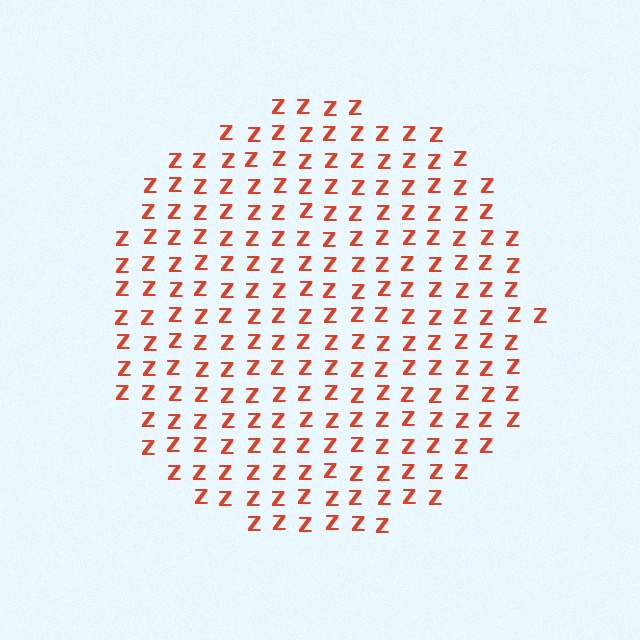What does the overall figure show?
The overall figure shows a circle.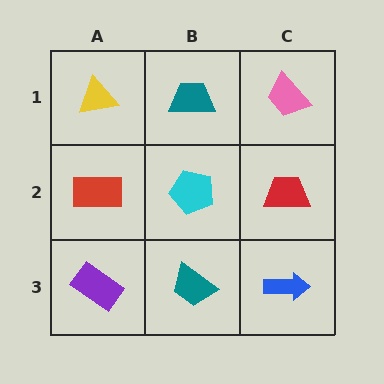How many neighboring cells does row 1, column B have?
3.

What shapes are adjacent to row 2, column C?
A pink trapezoid (row 1, column C), a blue arrow (row 3, column C), a cyan pentagon (row 2, column B).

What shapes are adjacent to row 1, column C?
A red trapezoid (row 2, column C), a teal trapezoid (row 1, column B).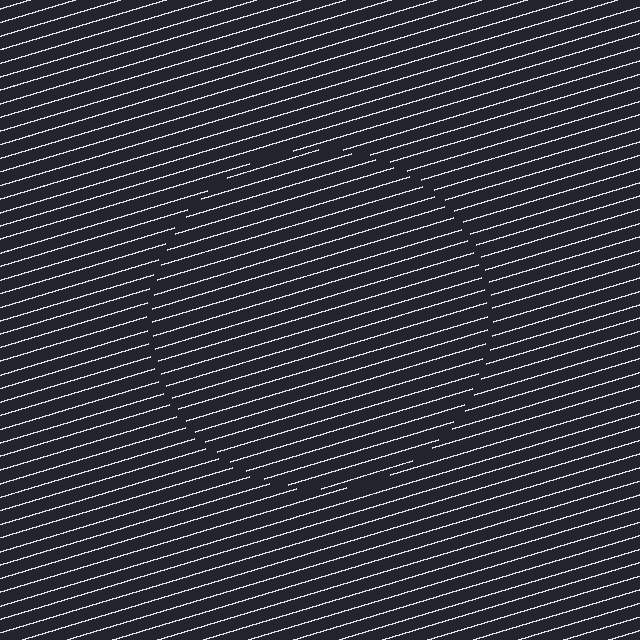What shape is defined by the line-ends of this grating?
An illusory circle. The interior of the shape contains the same grating, shifted by half a period — the contour is defined by the phase discontinuity where line-ends from the inner and outer gratings abut.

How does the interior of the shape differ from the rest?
The interior of the shape contains the same grating, shifted by half a period — the contour is defined by the phase discontinuity where line-ends from the inner and outer gratings abut.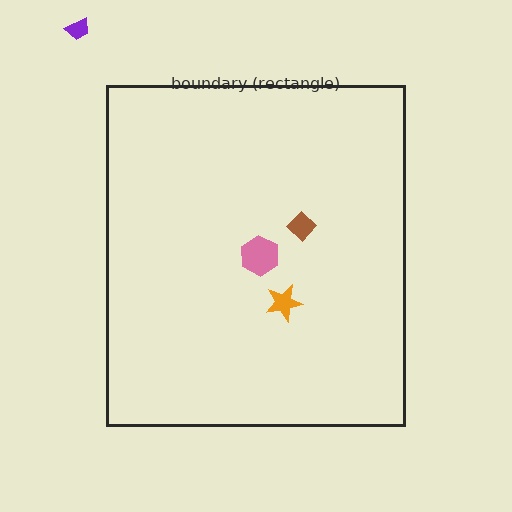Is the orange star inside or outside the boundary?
Inside.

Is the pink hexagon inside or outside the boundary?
Inside.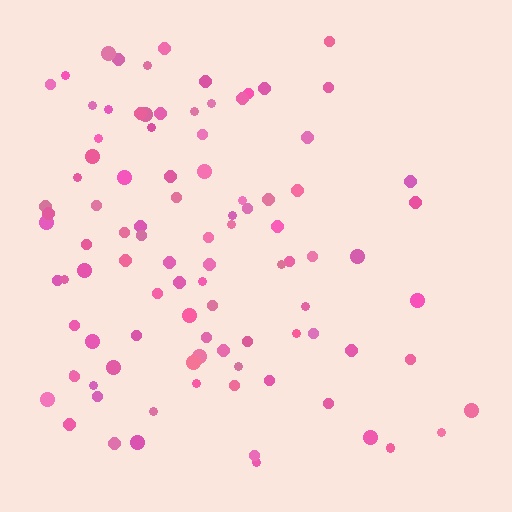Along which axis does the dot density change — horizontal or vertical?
Horizontal.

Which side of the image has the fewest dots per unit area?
The right.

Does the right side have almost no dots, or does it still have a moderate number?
Still a moderate number, just noticeably fewer than the left.